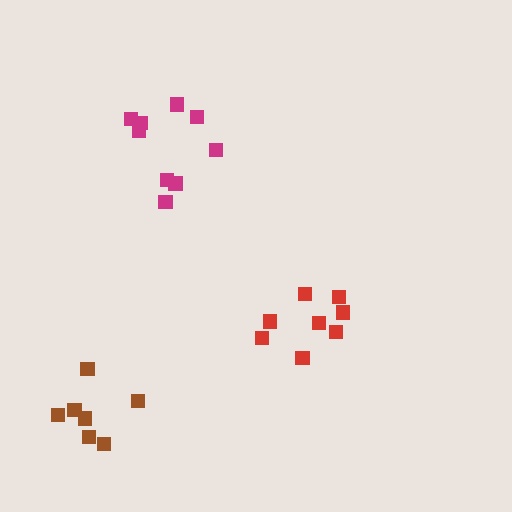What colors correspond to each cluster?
The clusters are colored: red, magenta, brown.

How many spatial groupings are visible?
There are 3 spatial groupings.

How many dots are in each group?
Group 1: 8 dots, Group 2: 9 dots, Group 3: 7 dots (24 total).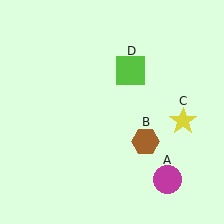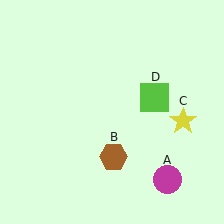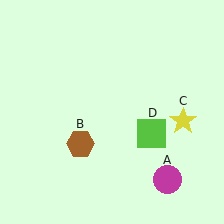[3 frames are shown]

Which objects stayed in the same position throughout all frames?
Magenta circle (object A) and yellow star (object C) remained stationary.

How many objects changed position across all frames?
2 objects changed position: brown hexagon (object B), lime square (object D).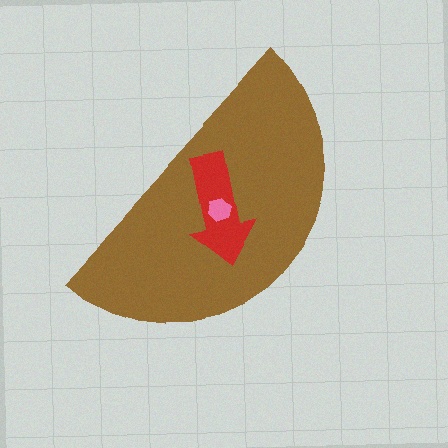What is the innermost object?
The pink hexagon.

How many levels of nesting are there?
3.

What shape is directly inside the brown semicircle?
The red arrow.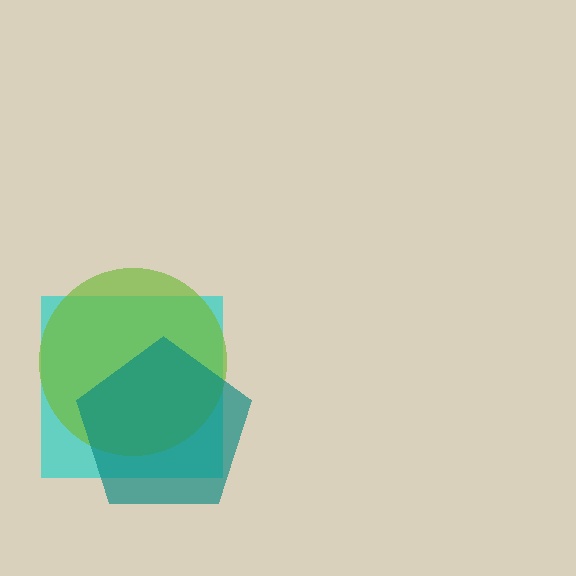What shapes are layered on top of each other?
The layered shapes are: a cyan square, a lime circle, a teal pentagon.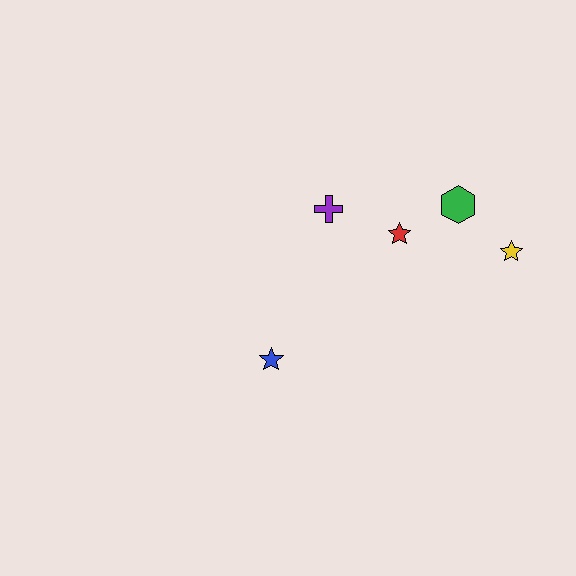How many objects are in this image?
There are 5 objects.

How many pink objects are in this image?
There are no pink objects.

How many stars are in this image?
There are 3 stars.